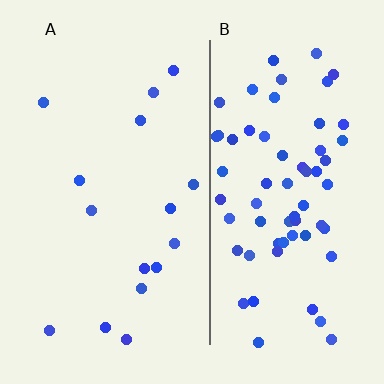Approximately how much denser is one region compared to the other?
Approximately 4.2× — region B over region A.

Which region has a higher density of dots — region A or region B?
B (the right).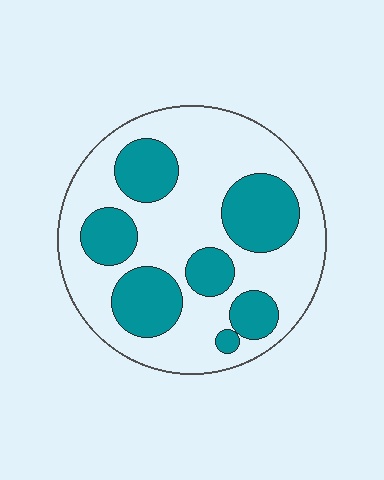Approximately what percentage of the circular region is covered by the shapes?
Approximately 35%.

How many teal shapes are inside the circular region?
7.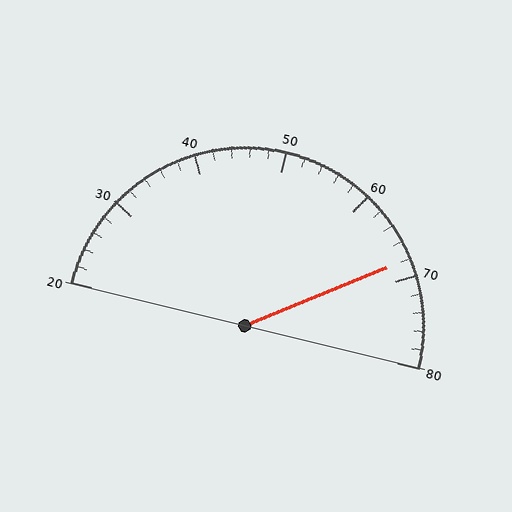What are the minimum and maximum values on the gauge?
The gauge ranges from 20 to 80.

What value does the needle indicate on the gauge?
The needle indicates approximately 68.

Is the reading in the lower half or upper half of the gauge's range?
The reading is in the upper half of the range (20 to 80).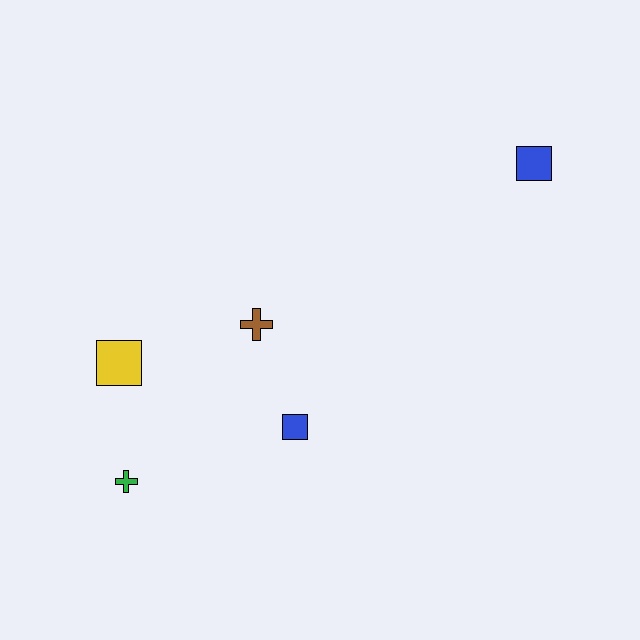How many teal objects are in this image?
There are no teal objects.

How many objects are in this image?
There are 5 objects.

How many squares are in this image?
There are 3 squares.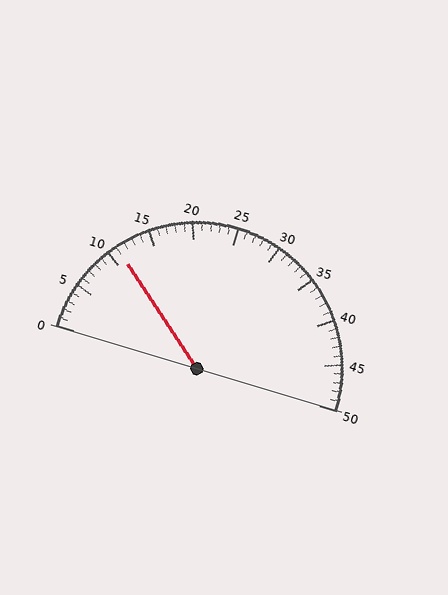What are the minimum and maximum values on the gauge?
The gauge ranges from 0 to 50.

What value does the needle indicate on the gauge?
The needle indicates approximately 11.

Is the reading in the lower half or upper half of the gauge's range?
The reading is in the lower half of the range (0 to 50).